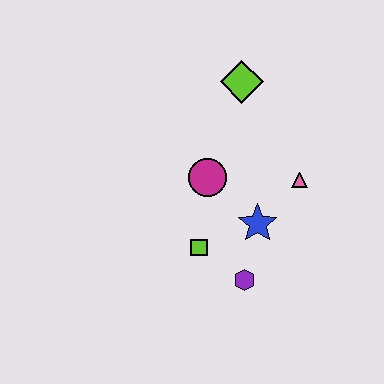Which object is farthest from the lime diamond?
The purple hexagon is farthest from the lime diamond.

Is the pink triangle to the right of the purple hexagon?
Yes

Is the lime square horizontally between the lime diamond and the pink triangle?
No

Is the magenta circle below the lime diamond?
Yes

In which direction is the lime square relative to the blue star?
The lime square is to the left of the blue star.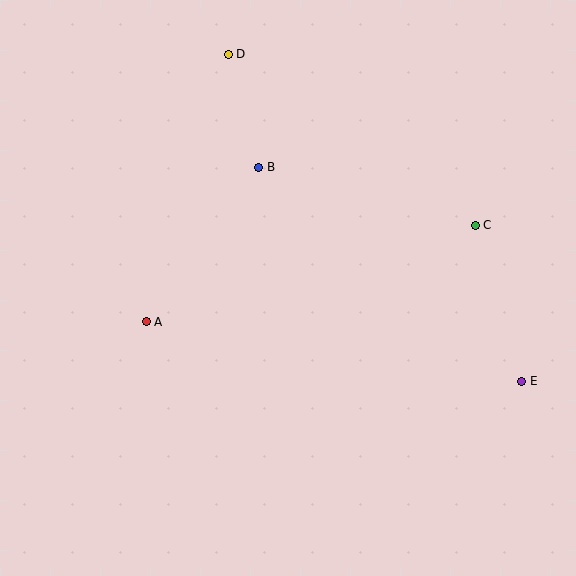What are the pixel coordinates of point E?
Point E is at (522, 381).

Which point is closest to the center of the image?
Point B at (259, 167) is closest to the center.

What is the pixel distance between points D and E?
The distance between D and E is 439 pixels.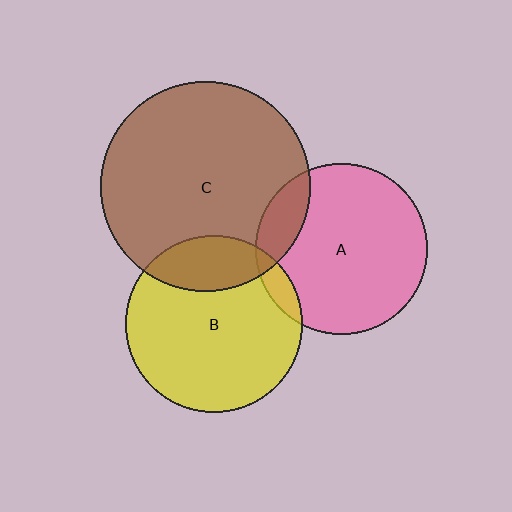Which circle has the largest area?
Circle C (brown).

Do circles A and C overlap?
Yes.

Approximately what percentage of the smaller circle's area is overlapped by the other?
Approximately 15%.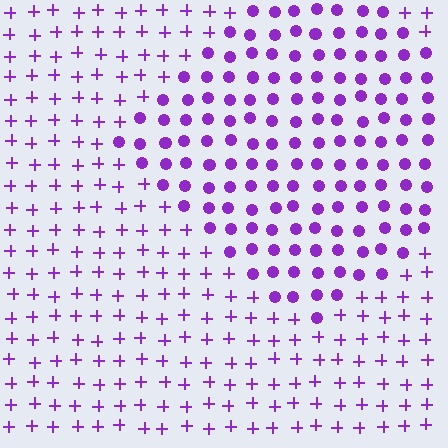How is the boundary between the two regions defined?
The boundary is defined by a change in element shape: circles inside vs. plus signs outside. All elements share the same color and spacing.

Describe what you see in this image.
The image is filled with small purple elements arranged in a uniform grid. A diamond-shaped region contains circles, while the surrounding area contains plus signs. The boundary is defined purely by the change in element shape.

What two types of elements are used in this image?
The image uses circles inside the diamond region and plus signs outside it.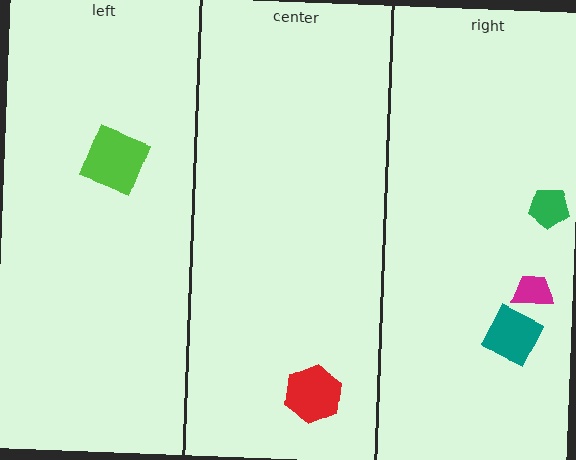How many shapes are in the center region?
1.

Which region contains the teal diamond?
The right region.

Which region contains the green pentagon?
The right region.